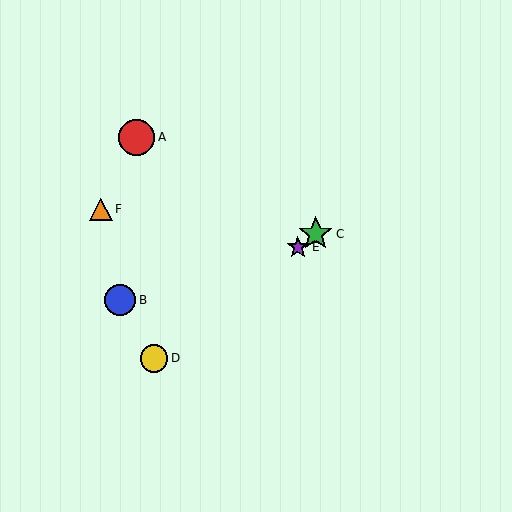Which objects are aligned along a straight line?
Objects C, D, E are aligned along a straight line.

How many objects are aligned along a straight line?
3 objects (C, D, E) are aligned along a straight line.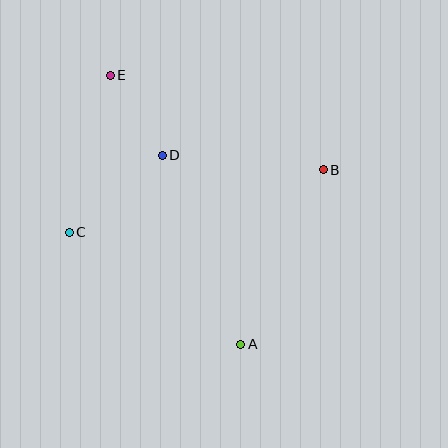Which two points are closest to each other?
Points D and E are closest to each other.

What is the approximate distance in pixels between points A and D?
The distance between A and D is approximately 205 pixels.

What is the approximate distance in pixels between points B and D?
The distance between B and D is approximately 162 pixels.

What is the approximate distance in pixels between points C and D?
The distance between C and D is approximately 121 pixels.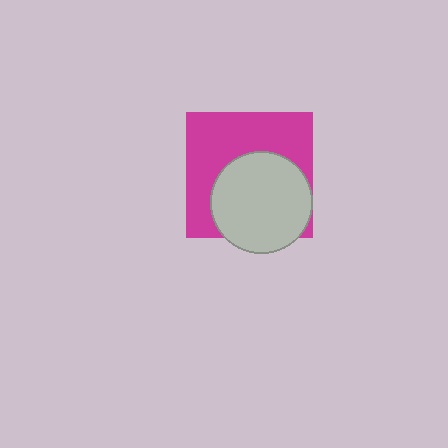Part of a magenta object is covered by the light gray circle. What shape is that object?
It is a square.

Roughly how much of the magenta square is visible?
About half of it is visible (roughly 54%).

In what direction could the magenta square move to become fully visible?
The magenta square could move up. That would shift it out from behind the light gray circle entirely.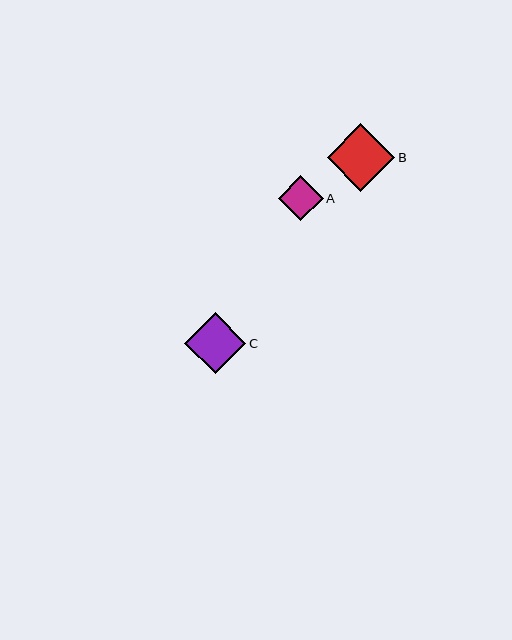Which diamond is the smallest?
Diamond A is the smallest with a size of approximately 45 pixels.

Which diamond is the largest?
Diamond B is the largest with a size of approximately 67 pixels.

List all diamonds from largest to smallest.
From largest to smallest: B, C, A.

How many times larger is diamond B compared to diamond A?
Diamond B is approximately 1.5 times the size of diamond A.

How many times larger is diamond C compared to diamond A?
Diamond C is approximately 1.4 times the size of diamond A.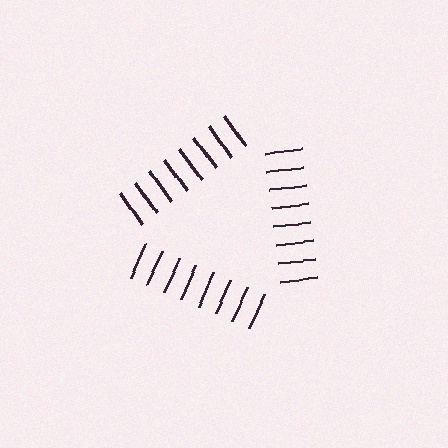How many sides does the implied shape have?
3 sides — the line-ends trace a triangle.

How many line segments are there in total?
24 — 8 along each of the 3 edges.